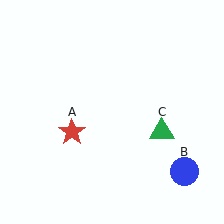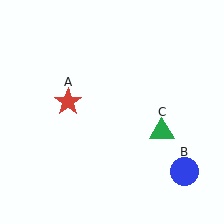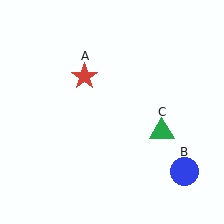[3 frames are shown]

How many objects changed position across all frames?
1 object changed position: red star (object A).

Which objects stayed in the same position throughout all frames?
Blue circle (object B) and green triangle (object C) remained stationary.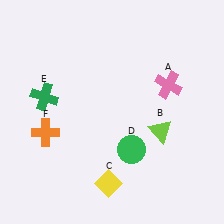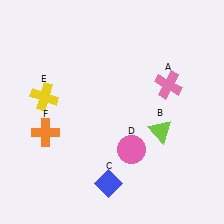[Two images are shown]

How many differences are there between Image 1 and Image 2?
There are 3 differences between the two images.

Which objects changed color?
C changed from yellow to blue. D changed from green to pink. E changed from green to yellow.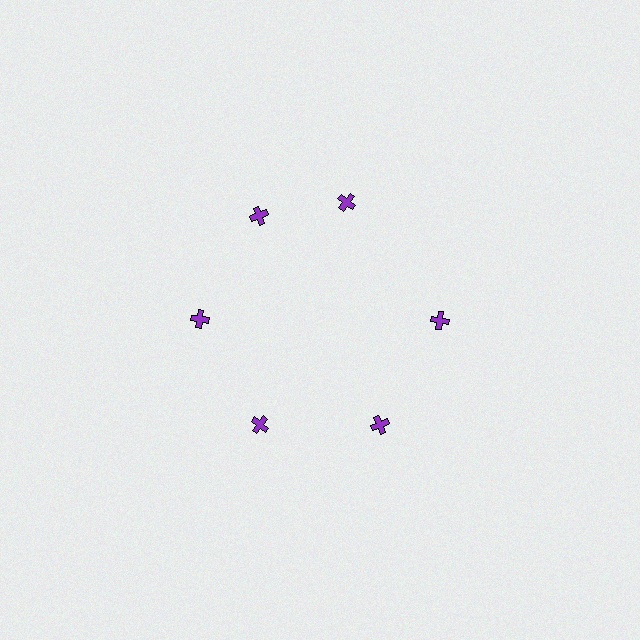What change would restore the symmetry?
The symmetry would be restored by rotating it back into even spacing with its neighbors so that all 6 crosses sit at equal angles and equal distance from the center.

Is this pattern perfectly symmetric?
No. The 6 purple crosses are arranged in a ring, but one element near the 1 o'clock position is rotated out of alignment along the ring, breaking the 6-fold rotational symmetry.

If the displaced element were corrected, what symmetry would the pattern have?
It would have 6-fold rotational symmetry — the pattern would map onto itself every 60 degrees.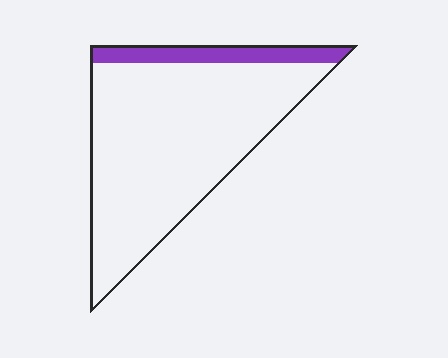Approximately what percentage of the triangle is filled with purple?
Approximately 15%.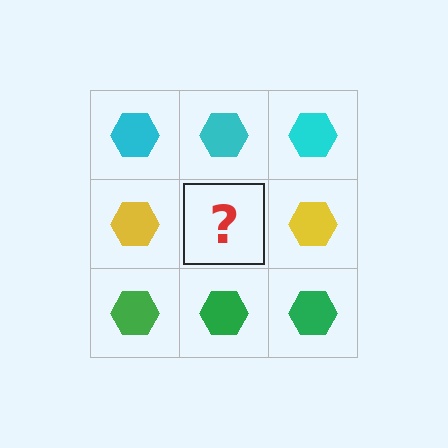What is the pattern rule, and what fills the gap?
The rule is that each row has a consistent color. The gap should be filled with a yellow hexagon.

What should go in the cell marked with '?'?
The missing cell should contain a yellow hexagon.